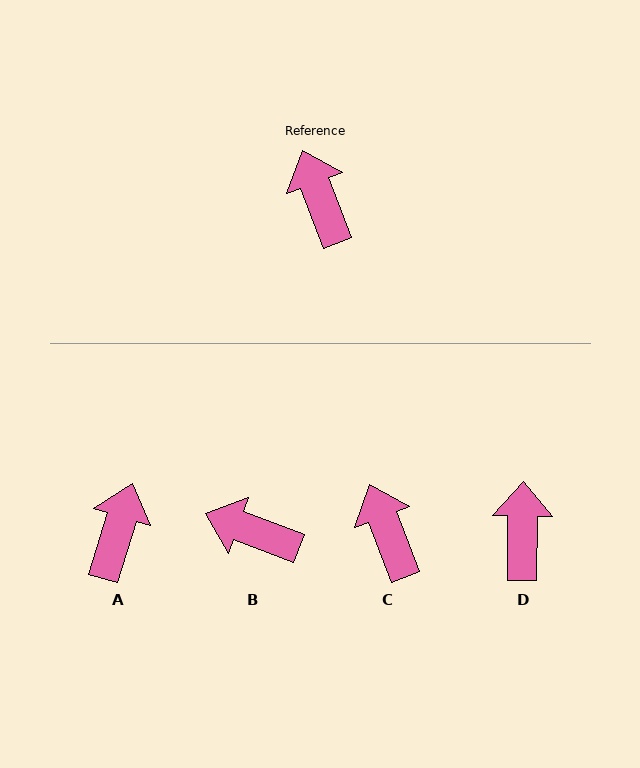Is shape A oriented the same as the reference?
No, it is off by about 38 degrees.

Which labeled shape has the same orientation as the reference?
C.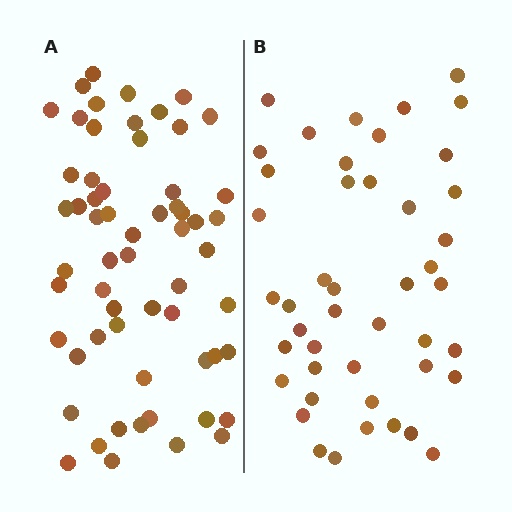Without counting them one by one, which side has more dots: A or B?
Region A (the left region) has more dots.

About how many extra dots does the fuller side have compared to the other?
Region A has approximately 15 more dots than region B.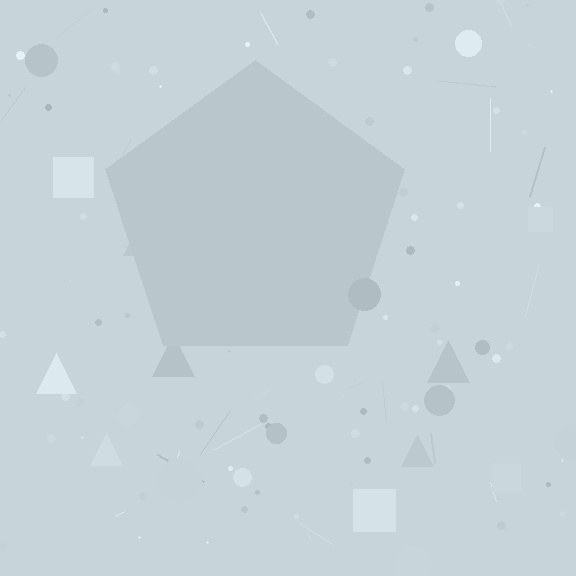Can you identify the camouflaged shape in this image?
The camouflaged shape is a pentagon.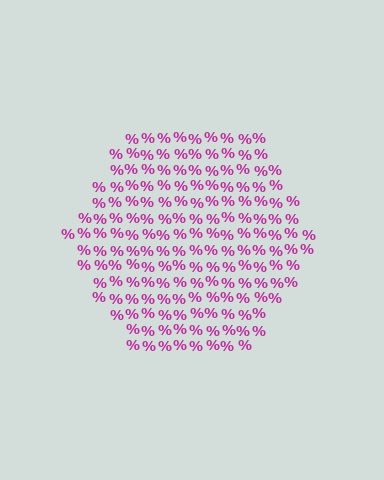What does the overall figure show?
The overall figure shows a hexagon.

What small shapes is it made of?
It is made of small percent signs.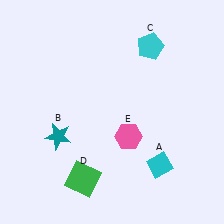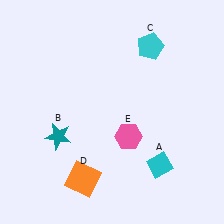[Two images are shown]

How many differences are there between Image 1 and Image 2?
There is 1 difference between the two images.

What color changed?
The square (D) changed from green in Image 1 to orange in Image 2.